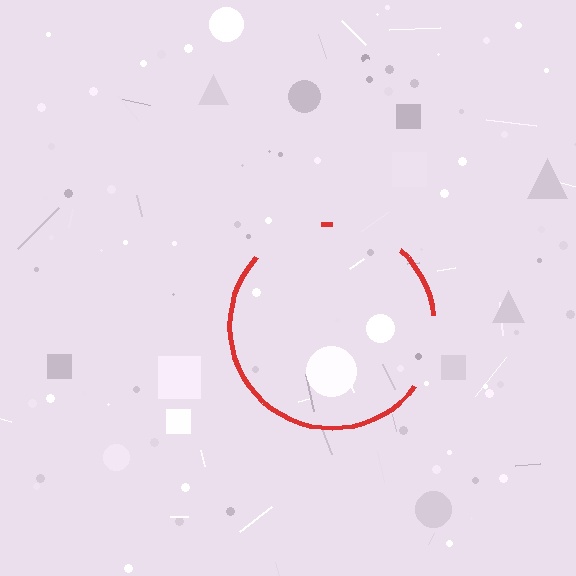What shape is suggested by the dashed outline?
The dashed outline suggests a circle.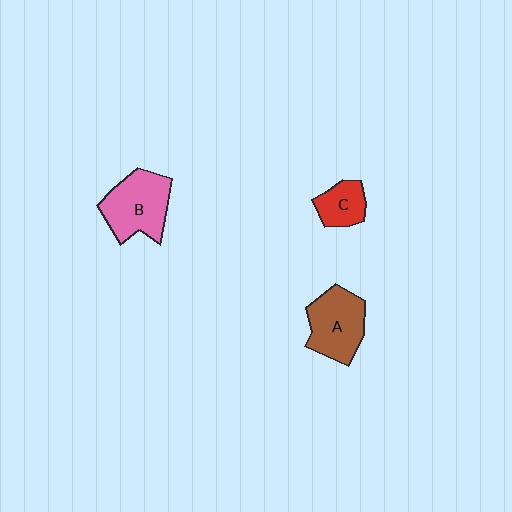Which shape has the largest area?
Shape B (pink).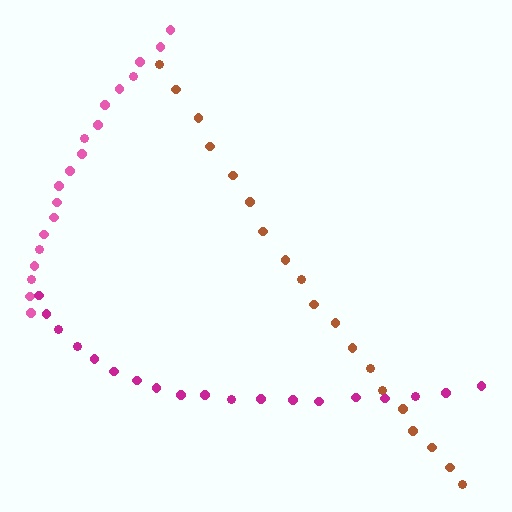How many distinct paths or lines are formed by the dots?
There are 3 distinct paths.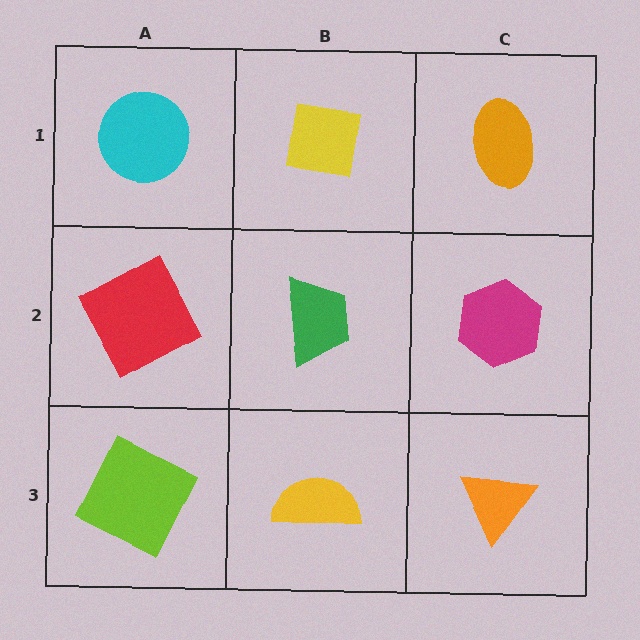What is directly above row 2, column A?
A cyan circle.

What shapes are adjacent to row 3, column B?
A green trapezoid (row 2, column B), a lime square (row 3, column A), an orange triangle (row 3, column C).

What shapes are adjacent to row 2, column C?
An orange ellipse (row 1, column C), an orange triangle (row 3, column C), a green trapezoid (row 2, column B).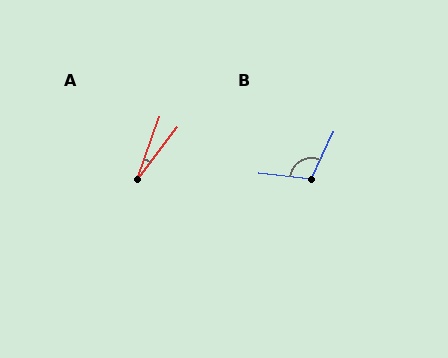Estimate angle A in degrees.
Approximately 18 degrees.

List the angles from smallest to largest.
A (18°), B (109°).